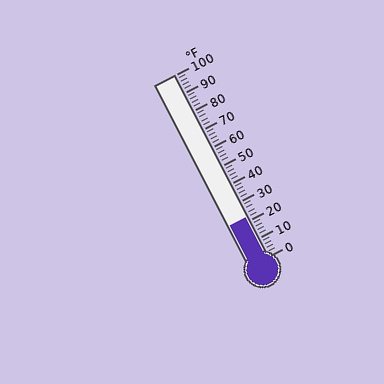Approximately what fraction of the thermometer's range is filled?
The thermometer is filled to approximately 20% of its range.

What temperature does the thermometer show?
The thermometer shows approximately 22°F.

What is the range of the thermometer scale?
The thermometer scale ranges from 0°F to 100°F.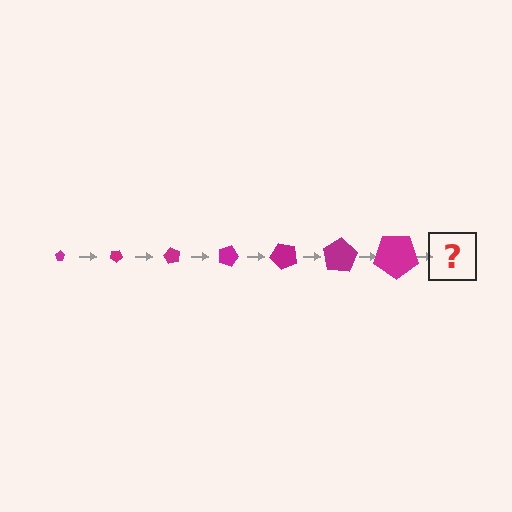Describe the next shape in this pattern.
It should be a pentagon, larger than the previous one and rotated 210 degrees from the start.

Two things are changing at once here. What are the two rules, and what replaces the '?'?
The two rules are that the pentagon grows larger each step and it rotates 30 degrees each step. The '?' should be a pentagon, larger than the previous one and rotated 210 degrees from the start.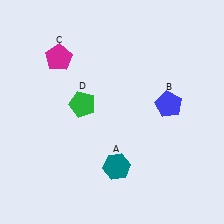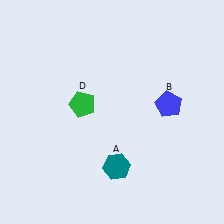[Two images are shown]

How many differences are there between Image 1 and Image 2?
There is 1 difference between the two images.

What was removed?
The magenta pentagon (C) was removed in Image 2.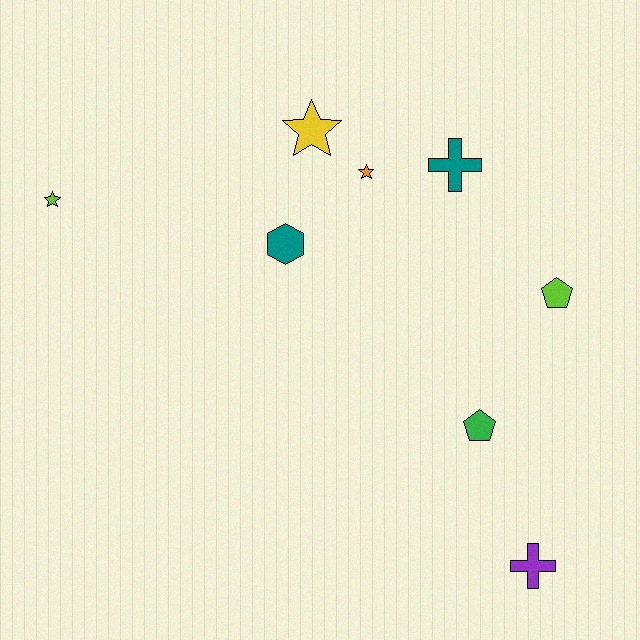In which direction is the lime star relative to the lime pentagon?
The lime star is to the left of the lime pentagon.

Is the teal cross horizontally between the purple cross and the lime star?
Yes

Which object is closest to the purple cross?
The green pentagon is closest to the purple cross.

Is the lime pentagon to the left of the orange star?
No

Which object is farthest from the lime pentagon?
The lime star is farthest from the lime pentagon.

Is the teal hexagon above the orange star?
No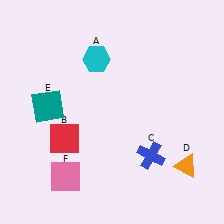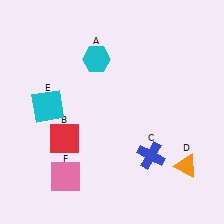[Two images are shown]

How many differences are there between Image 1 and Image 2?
There is 1 difference between the two images.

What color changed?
The square (E) changed from teal in Image 1 to cyan in Image 2.